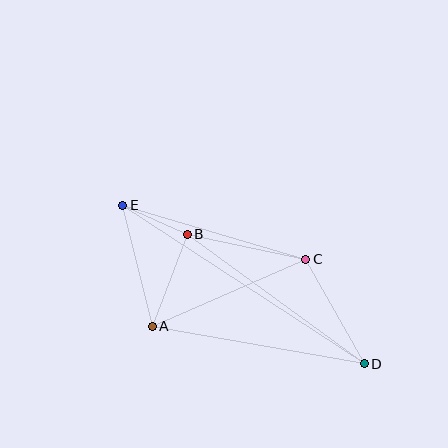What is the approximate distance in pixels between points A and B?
The distance between A and B is approximately 98 pixels.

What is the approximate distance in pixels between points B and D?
The distance between B and D is approximately 219 pixels.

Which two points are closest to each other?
Points B and E are closest to each other.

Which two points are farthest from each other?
Points D and E are farthest from each other.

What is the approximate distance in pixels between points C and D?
The distance between C and D is approximately 120 pixels.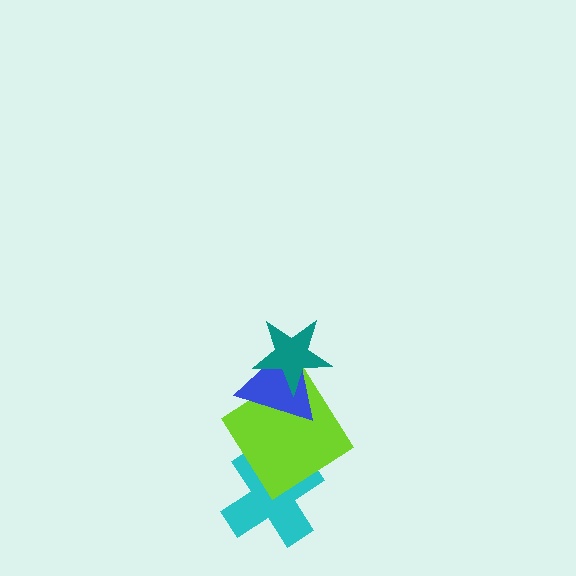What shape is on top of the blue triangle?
The teal star is on top of the blue triangle.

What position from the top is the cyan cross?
The cyan cross is 4th from the top.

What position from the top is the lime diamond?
The lime diamond is 3rd from the top.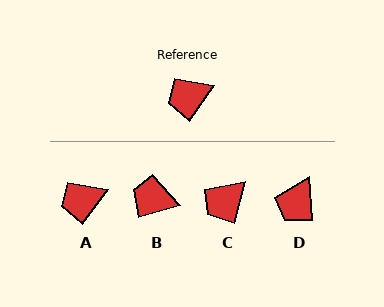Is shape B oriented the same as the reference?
No, it is off by about 39 degrees.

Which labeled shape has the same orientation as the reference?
A.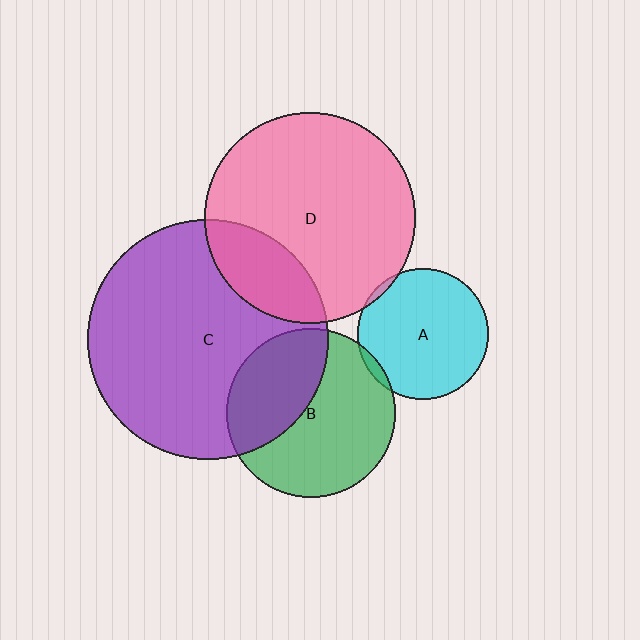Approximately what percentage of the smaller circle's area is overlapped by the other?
Approximately 5%.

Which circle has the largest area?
Circle C (purple).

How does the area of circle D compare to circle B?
Approximately 1.6 times.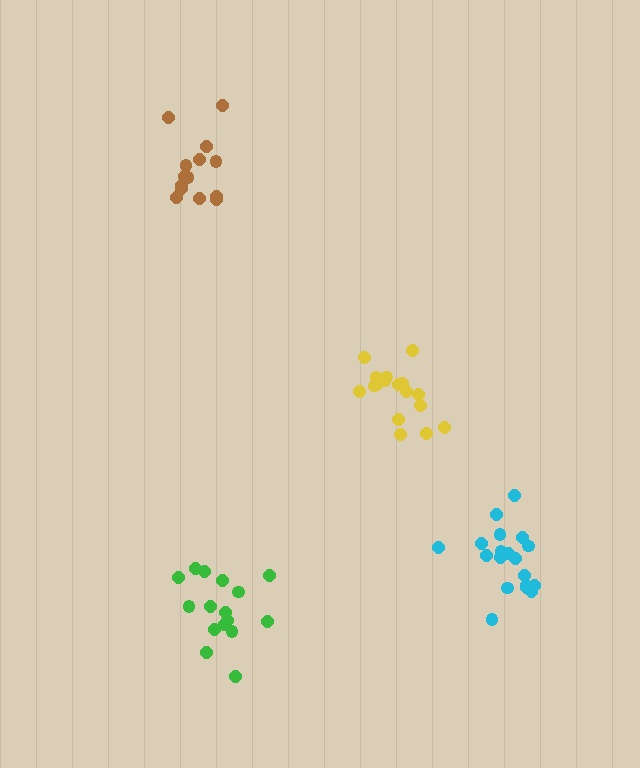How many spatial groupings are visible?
There are 4 spatial groupings.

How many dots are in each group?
Group 1: 16 dots, Group 2: 14 dots, Group 3: 19 dots, Group 4: 17 dots (66 total).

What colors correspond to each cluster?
The clusters are colored: green, brown, cyan, yellow.